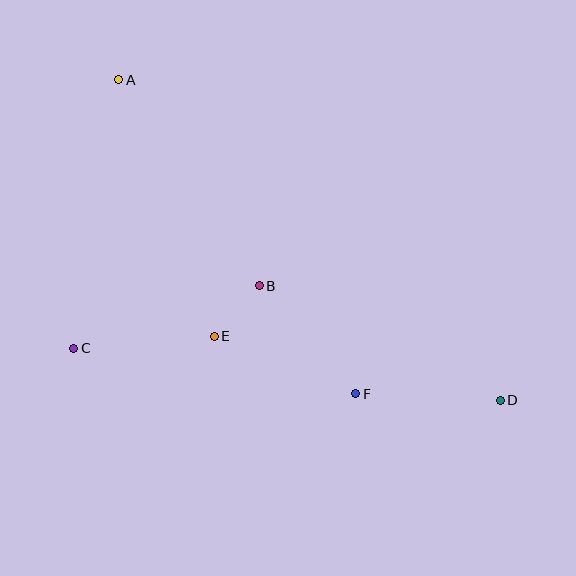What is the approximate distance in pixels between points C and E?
The distance between C and E is approximately 141 pixels.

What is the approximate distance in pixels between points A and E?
The distance between A and E is approximately 274 pixels.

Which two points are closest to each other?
Points B and E are closest to each other.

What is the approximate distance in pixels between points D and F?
The distance between D and F is approximately 145 pixels.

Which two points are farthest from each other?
Points A and D are farthest from each other.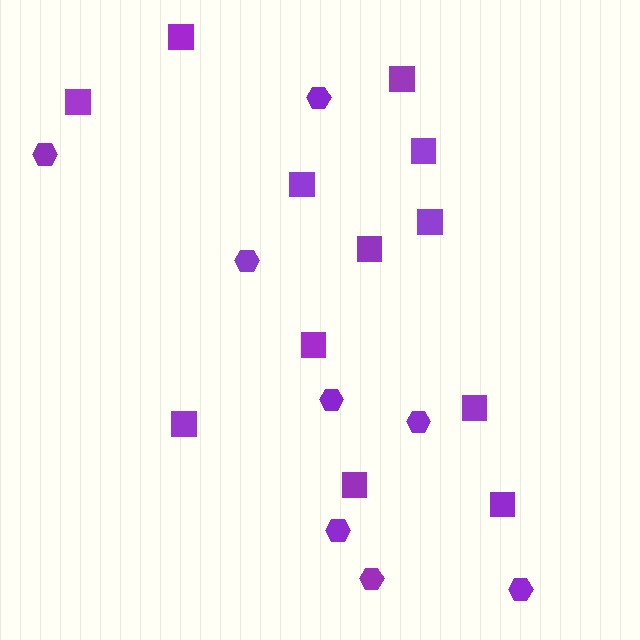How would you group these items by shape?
There are 2 groups: one group of hexagons (8) and one group of squares (12).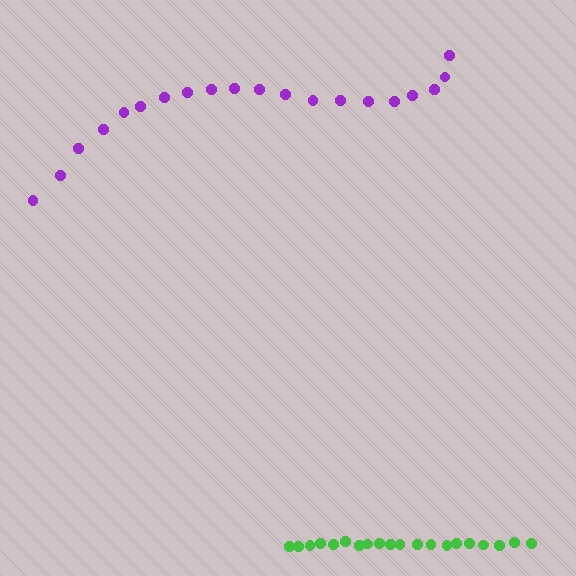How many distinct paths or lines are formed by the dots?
There are 2 distinct paths.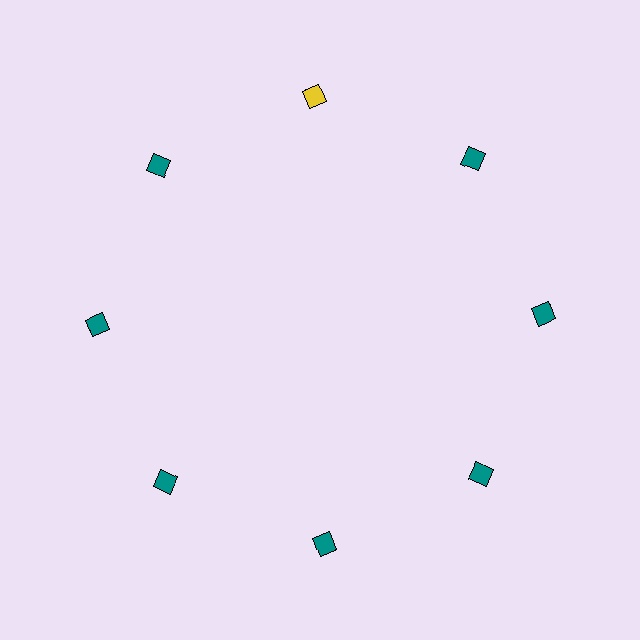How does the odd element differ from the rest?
It has a different color: yellow instead of teal.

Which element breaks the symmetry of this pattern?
The yellow diamond at roughly the 12 o'clock position breaks the symmetry. All other shapes are teal diamonds.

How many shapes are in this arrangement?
There are 8 shapes arranged in a ring pattern.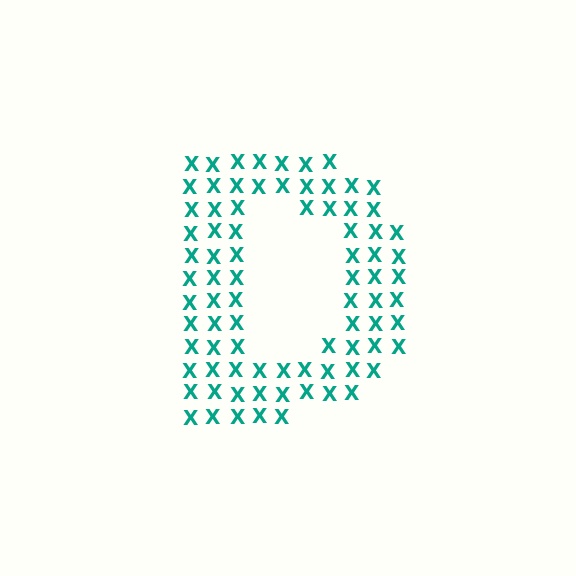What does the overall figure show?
The overall figure shows the letter D.